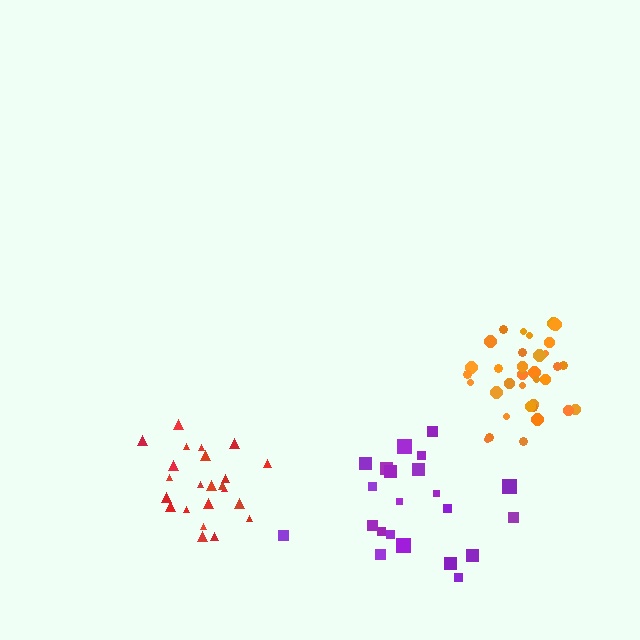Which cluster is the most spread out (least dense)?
Purple.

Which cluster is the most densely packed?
Orange.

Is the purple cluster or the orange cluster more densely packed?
Orange.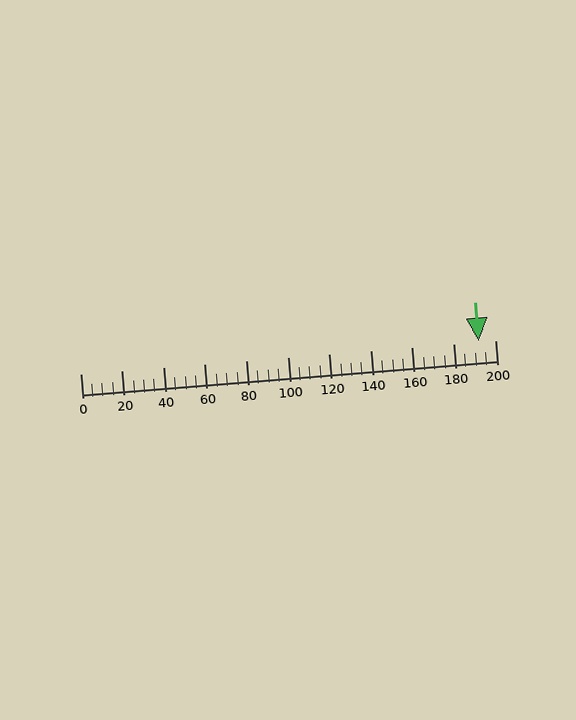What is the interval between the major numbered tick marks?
The major tick marks are spaced 20 units apart.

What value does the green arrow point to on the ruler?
The green arrow points to approximately 192.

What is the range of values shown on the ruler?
The ruler shows values from 0 to 200.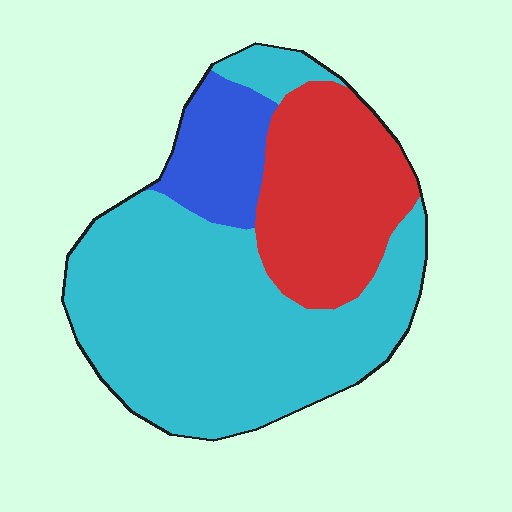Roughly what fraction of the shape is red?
Red takes up between a sixth and a third of the shape.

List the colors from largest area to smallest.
From largest to smallest: cyan, red, blue.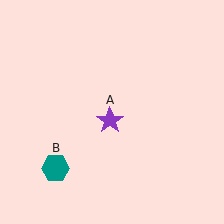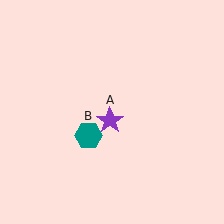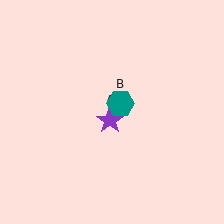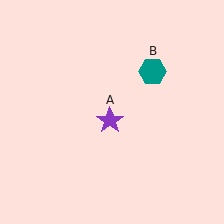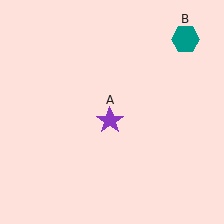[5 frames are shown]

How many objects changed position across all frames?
1 object changed position: teal hexagon (object B).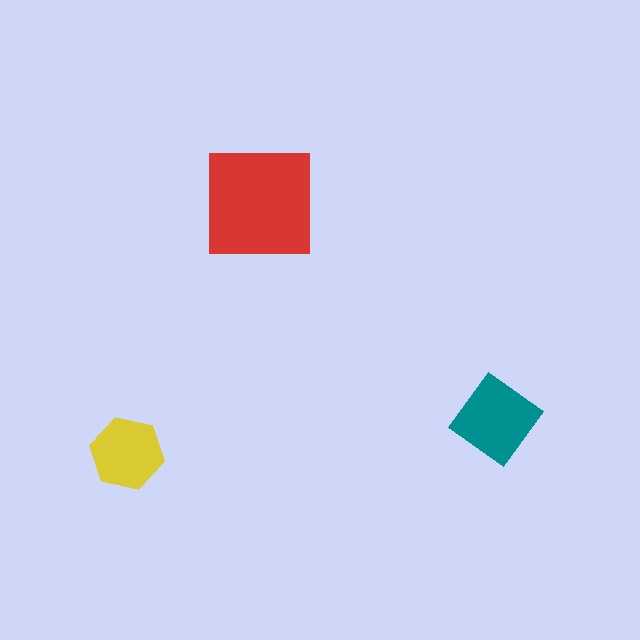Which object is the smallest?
The yellow hexagon.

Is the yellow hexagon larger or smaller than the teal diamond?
Smaller.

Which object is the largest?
The red square.